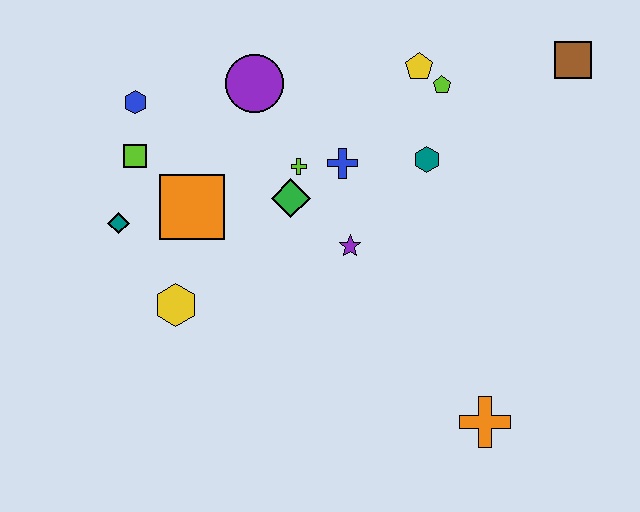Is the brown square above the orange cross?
Yes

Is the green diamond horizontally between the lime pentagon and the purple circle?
Yes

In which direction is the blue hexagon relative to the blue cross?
The blue hexagon is to the left of the blue cross.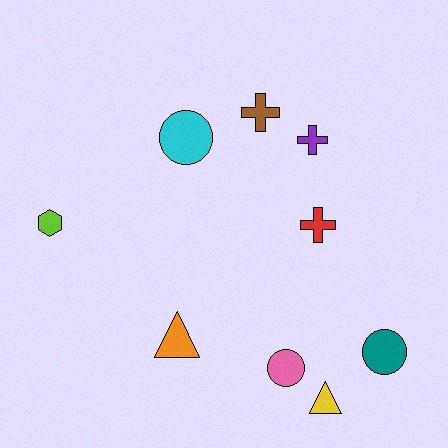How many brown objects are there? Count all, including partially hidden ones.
There is 1 brown object.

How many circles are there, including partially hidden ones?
There are 3 circles.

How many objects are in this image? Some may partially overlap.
There are 9 objects.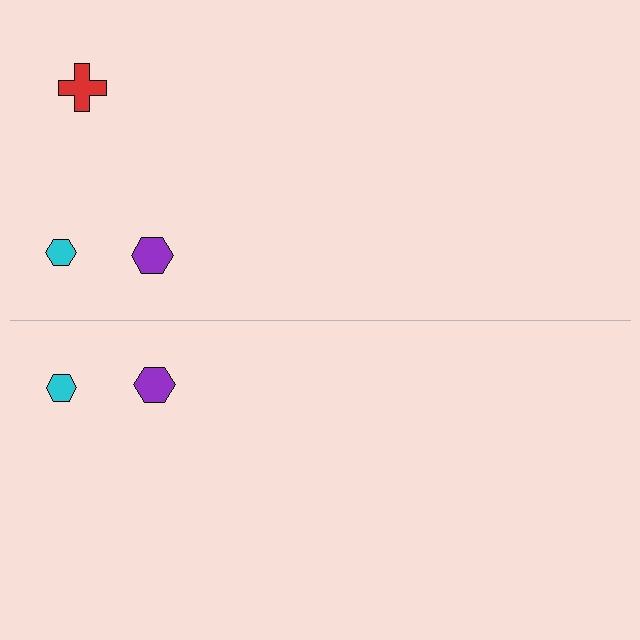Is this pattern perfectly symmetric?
No, the pattern is not perfectly symmetric. A red cross is missing from the bottom side.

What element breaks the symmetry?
A red cross is missing from the bottom side.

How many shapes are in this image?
There are 5 shapes in this image.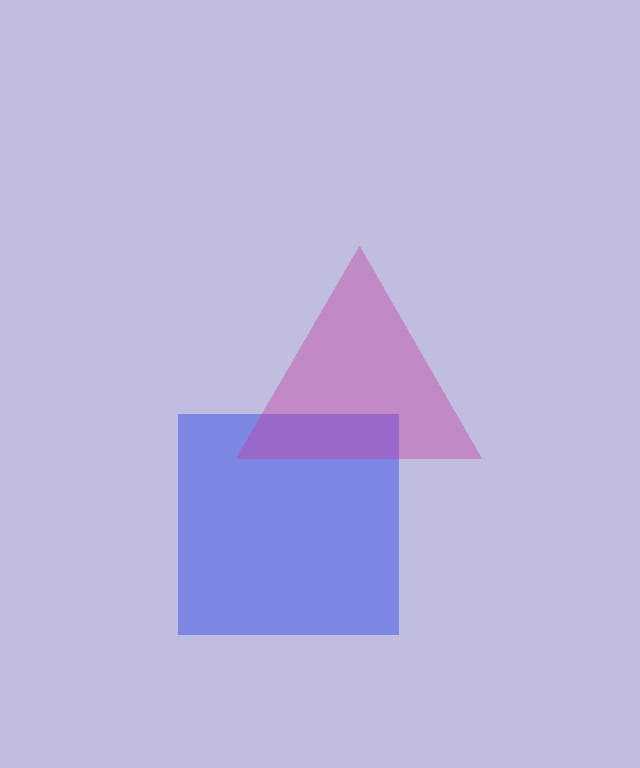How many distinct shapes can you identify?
There are 2 distinct shapes: a blue square, a magenta triangle.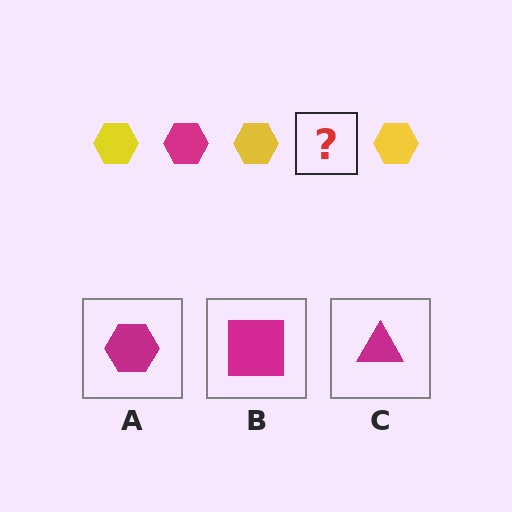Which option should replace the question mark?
Option A.